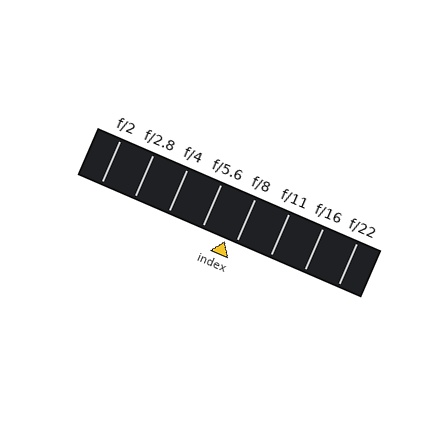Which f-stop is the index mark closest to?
The index mark is closest to f/8.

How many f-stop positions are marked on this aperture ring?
There are 8 f-stop positions marked.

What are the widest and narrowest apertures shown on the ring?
The widest aperture shown is f/2 and the narrowest is f/22.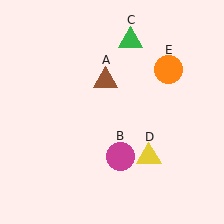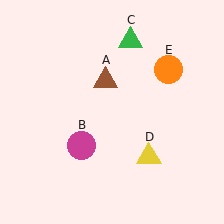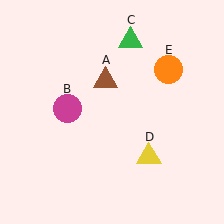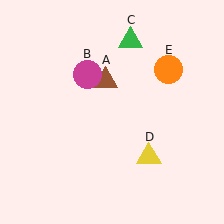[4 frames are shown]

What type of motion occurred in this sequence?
The magenta circle (object B) rotated clockwise around the center of the scene.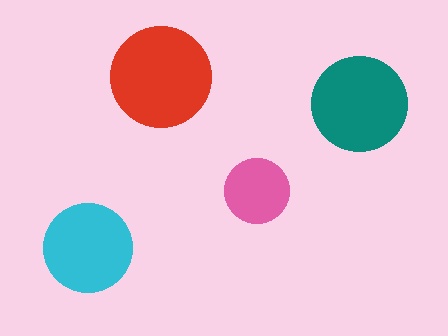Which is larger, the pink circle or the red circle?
The red one.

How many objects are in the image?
There are 4 objects in the image.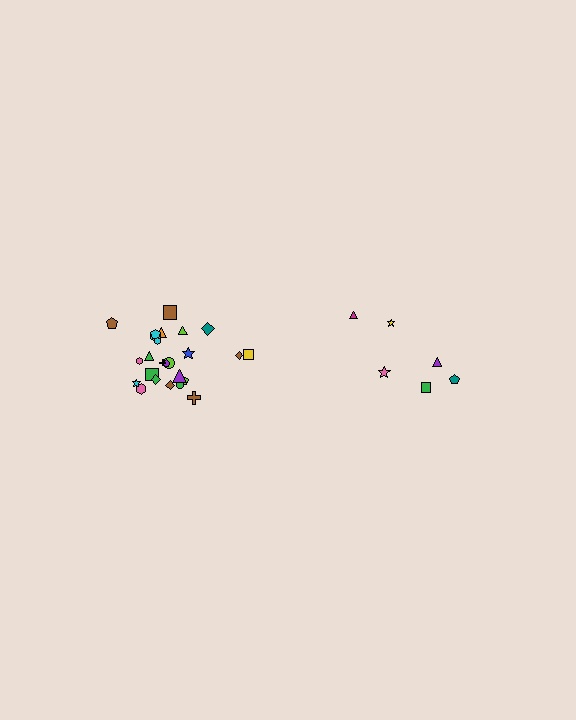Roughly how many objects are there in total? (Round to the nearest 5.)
Roughly 30 objects in total.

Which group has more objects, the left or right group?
The left group.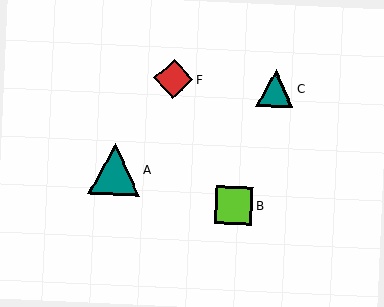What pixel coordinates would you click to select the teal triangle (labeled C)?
Click at (275, 88) to select the teal triangle C.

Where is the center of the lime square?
The center of the lime square is at (234, 205).